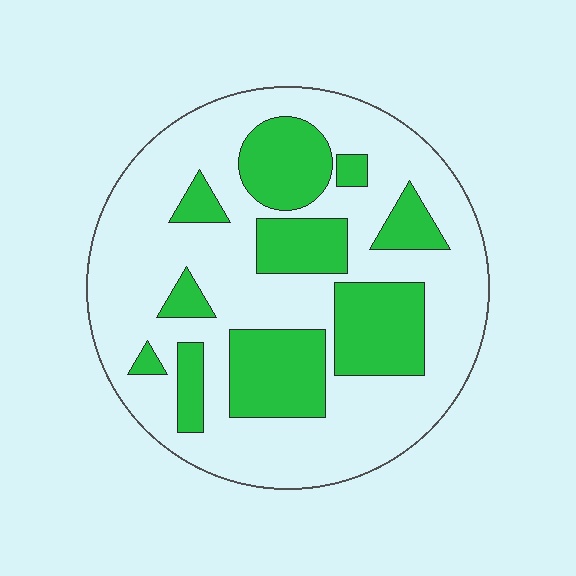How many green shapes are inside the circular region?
10.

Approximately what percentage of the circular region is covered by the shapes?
Approximately 30%.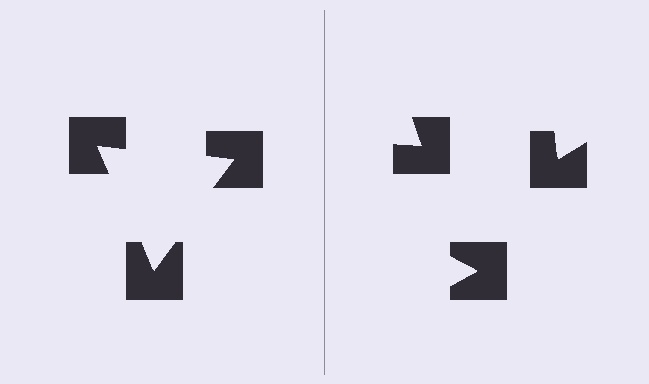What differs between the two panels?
The notched squares are positioned identically on both sides; only the wedge orientations differ. On the left they align to a triangle; on the right they are misaligned.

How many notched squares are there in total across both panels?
6 — 3 on each side.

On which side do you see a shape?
An illusory triangle appears on the left side. On the right side the wedge cuts are rotated, so no coherent shape forms.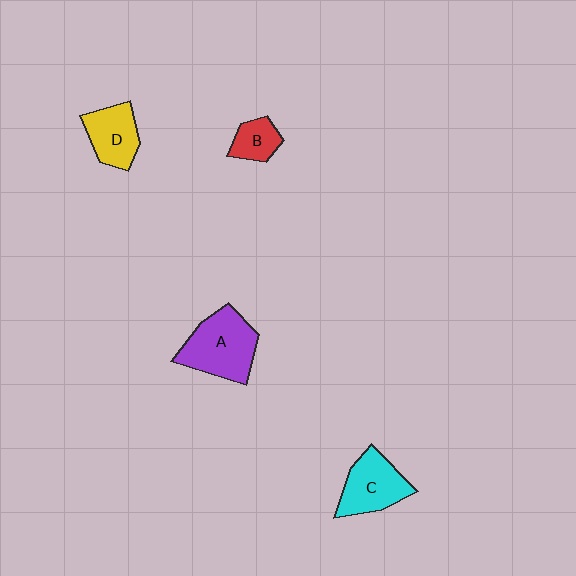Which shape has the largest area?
Shape A (purple).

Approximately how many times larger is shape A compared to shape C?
Approximately 1.3 times.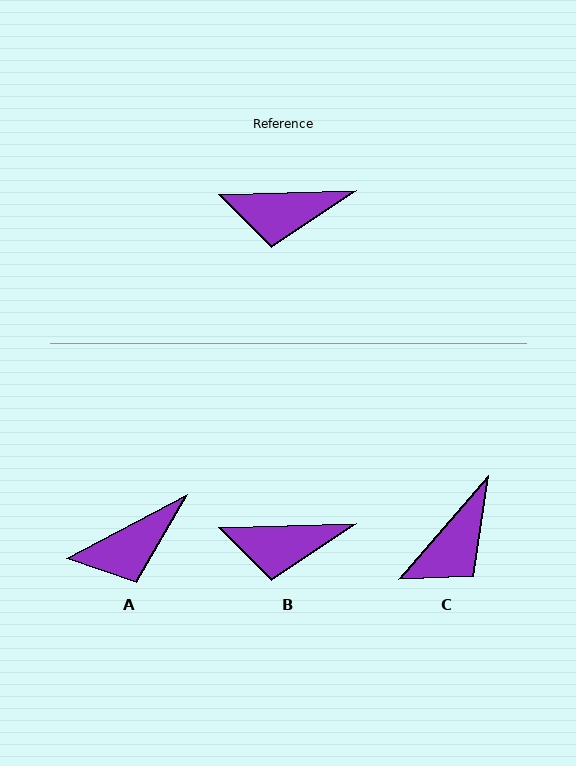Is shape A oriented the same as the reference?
No, it is off by about 26 degrees.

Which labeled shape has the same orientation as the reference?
B.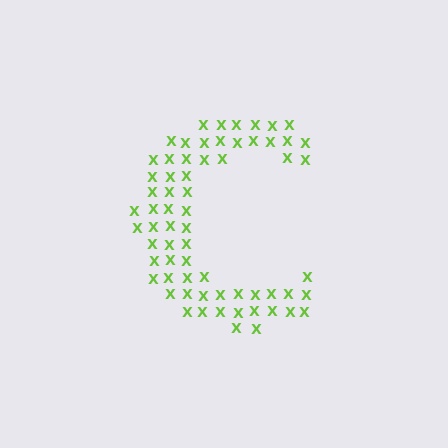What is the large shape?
The large shape is the letter C.